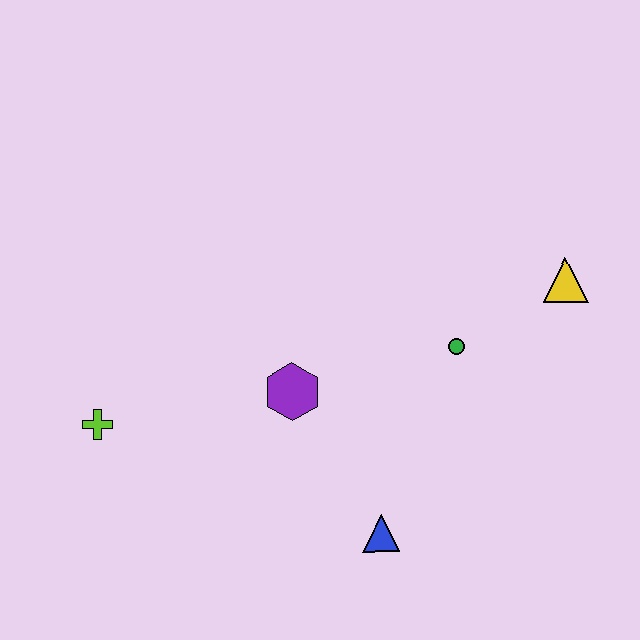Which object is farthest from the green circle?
The lime cross is farthest from the green circle.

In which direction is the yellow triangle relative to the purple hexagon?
The yellow triangle is to the right of the purple hexagon.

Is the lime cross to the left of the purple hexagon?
Yes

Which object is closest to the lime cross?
The purple hexagon is closest to the lime cross.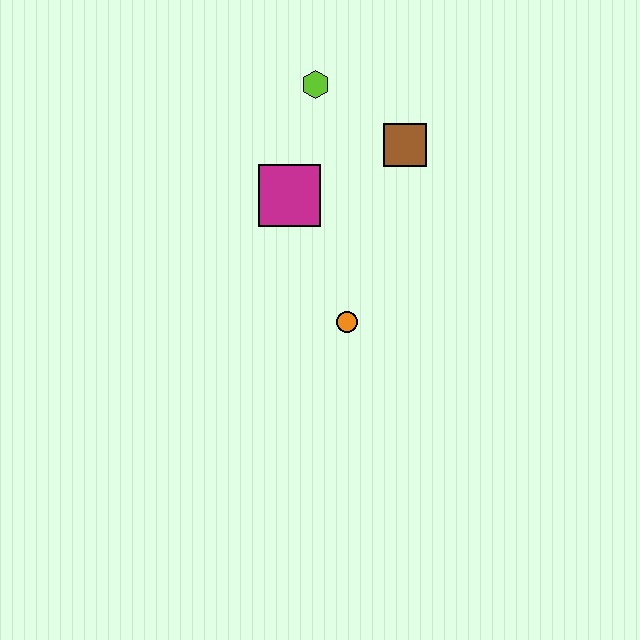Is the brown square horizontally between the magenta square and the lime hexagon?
No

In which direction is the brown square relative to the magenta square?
The brown square is to the right of the magenta square.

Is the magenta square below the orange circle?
No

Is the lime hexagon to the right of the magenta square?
Yes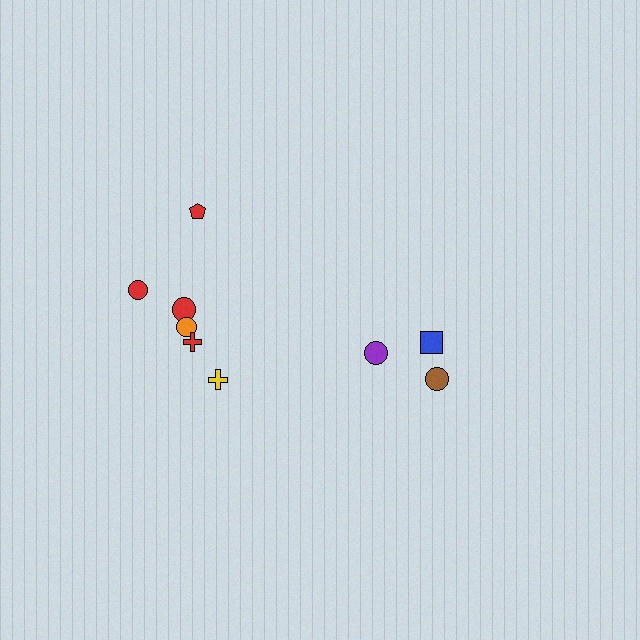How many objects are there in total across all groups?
There are 9 objects.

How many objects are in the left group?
There are 6 objects.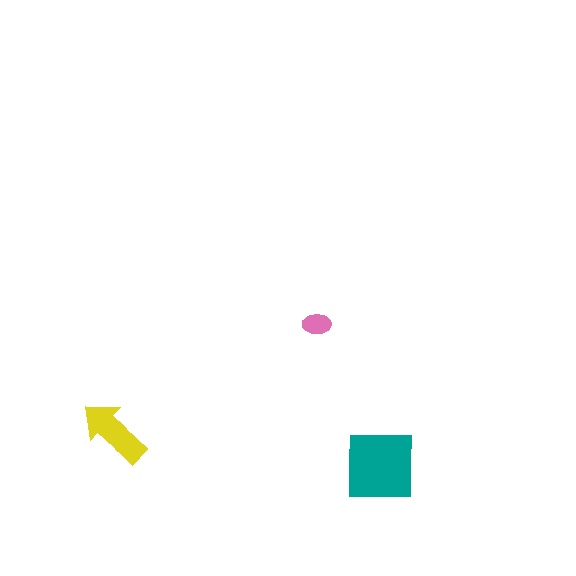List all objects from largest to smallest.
The teal square, the yellow arrow, the pink ellipse.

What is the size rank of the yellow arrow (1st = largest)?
2nd.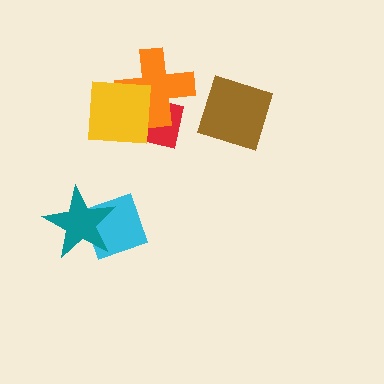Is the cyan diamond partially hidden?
Yes, it is partially covered by another shape.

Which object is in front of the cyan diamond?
The teal star is in front of the cyan diamond.